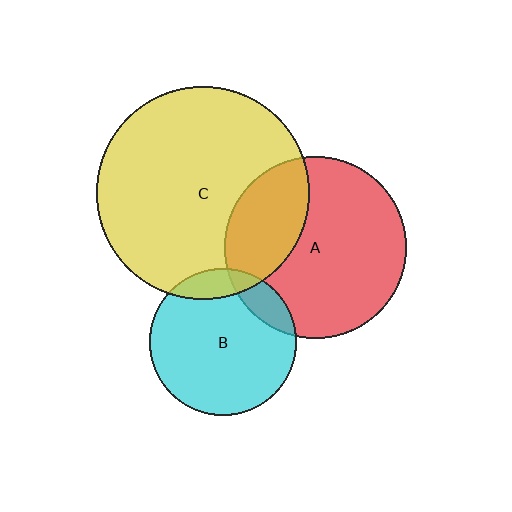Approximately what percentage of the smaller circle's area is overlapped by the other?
Approximately 10%.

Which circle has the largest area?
Circle C (yellow).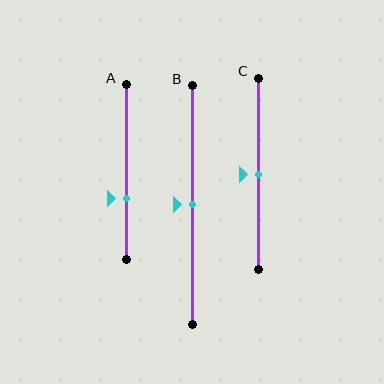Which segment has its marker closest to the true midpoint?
Segment B has its marker closest to the true midpoint.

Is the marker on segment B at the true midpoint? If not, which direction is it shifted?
Yes, the marker on segment B is at the true midpoint.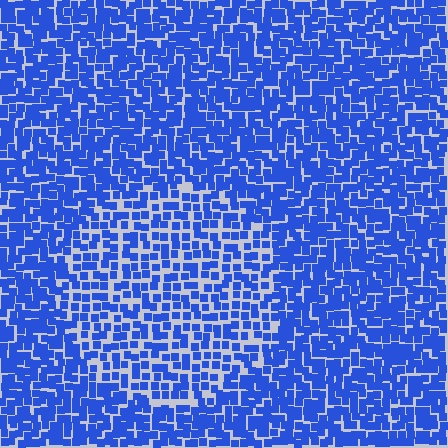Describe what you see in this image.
The image contains small blue elements arranged at two different densities. A circle-shaped region is visible where the elements are less densely packed than the surrounding area.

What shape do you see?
I see a circle.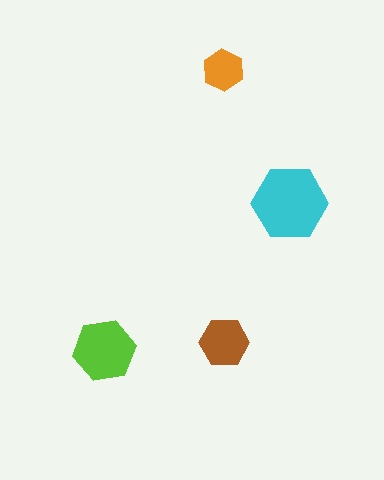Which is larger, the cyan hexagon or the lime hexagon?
The cyan one.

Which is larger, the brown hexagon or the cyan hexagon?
The cyan one.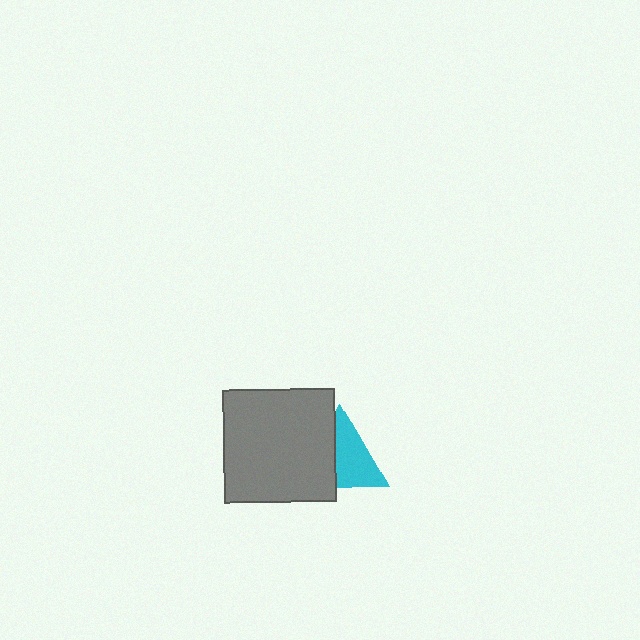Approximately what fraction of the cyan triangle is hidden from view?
Roughly 40% of the cyan triangle is hidden behind the gray square.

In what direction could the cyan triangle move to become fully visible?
The cyan triangle could move right. That would shift it out from behind the gray square entirely.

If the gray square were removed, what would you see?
You would see the complete cyan triangle.